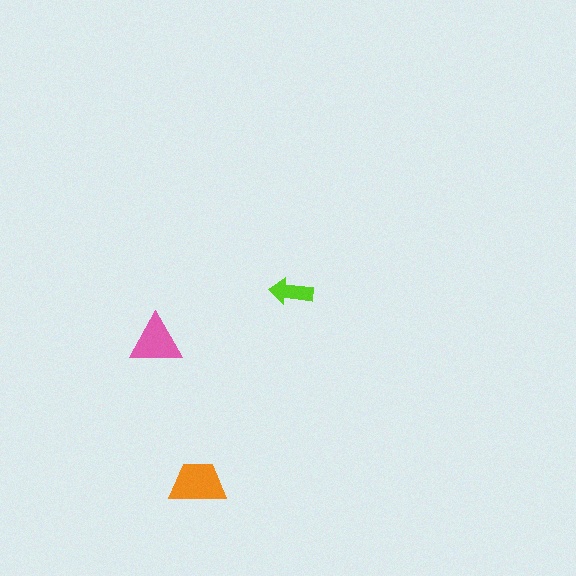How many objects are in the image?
There are 3 objects in the image.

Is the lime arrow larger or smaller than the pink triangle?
Smaller.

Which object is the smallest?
The lime arrow.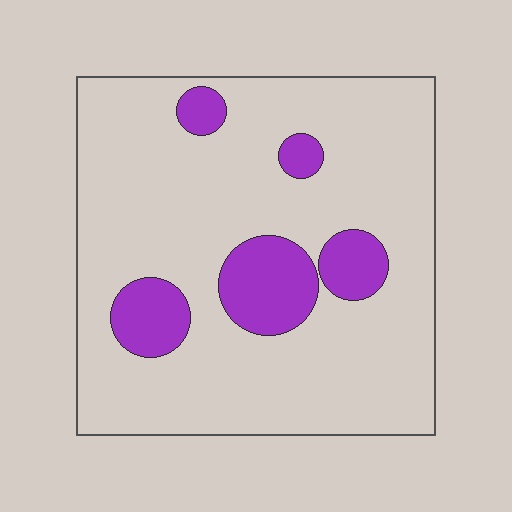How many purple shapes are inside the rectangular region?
5.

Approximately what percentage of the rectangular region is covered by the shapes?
Approximately 15%.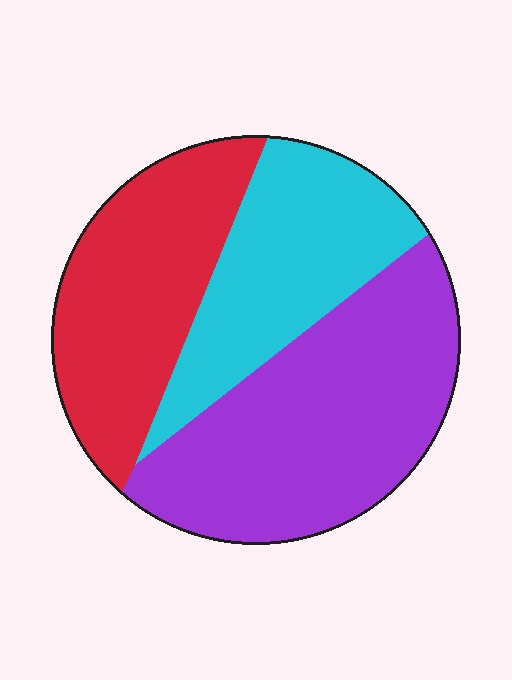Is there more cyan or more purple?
Purple.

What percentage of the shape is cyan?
Cyan takes up about one quarter (1/4) of the shape.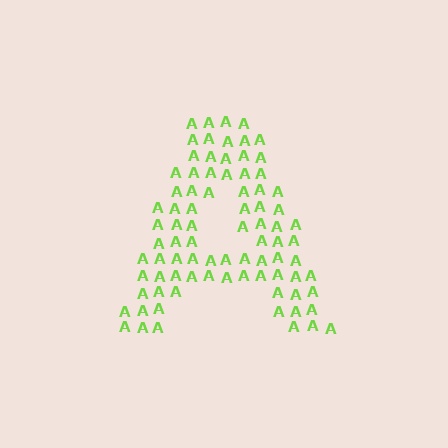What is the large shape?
The large shape is the letter A.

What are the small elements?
The small elements are letter A's.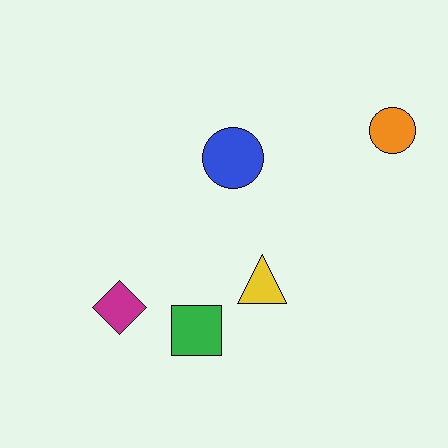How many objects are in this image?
There are 5 objects.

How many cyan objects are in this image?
There are no cyan objects.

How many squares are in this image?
There is 1 square.